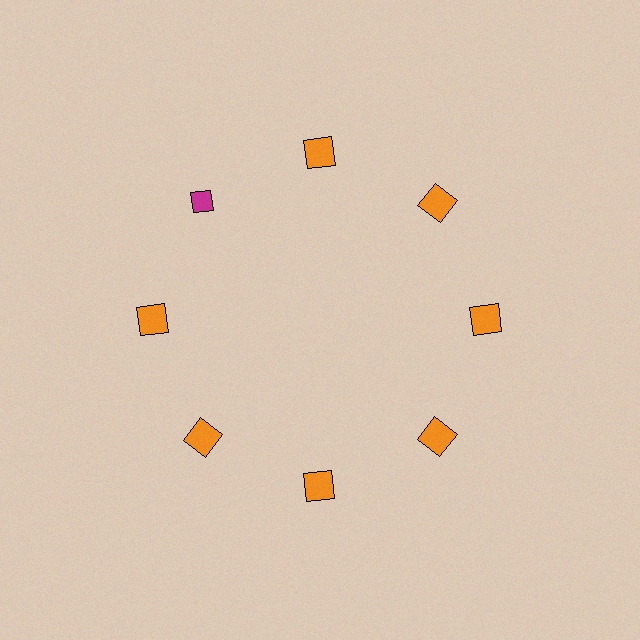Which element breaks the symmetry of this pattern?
The magenta diamond at roughly the 10 o'clock position breaks the symmetry. All other shapes are orange squares.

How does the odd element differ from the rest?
It differs in both color (magenta instead of orange) and shape (diamond instead of square).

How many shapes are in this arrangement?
There are 8 shapes arranged in a ring pattern.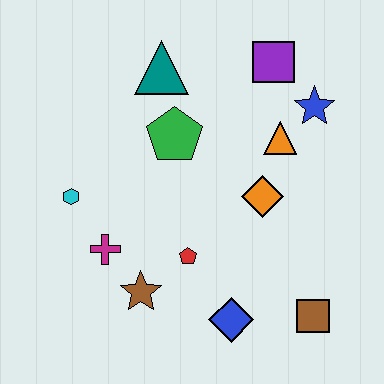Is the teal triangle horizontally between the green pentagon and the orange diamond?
No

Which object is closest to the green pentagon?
The teal triangle is closest to the green pentagon.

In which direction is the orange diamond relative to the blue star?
The orange diamond is below the blue star.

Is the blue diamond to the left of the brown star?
No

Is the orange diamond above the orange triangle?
No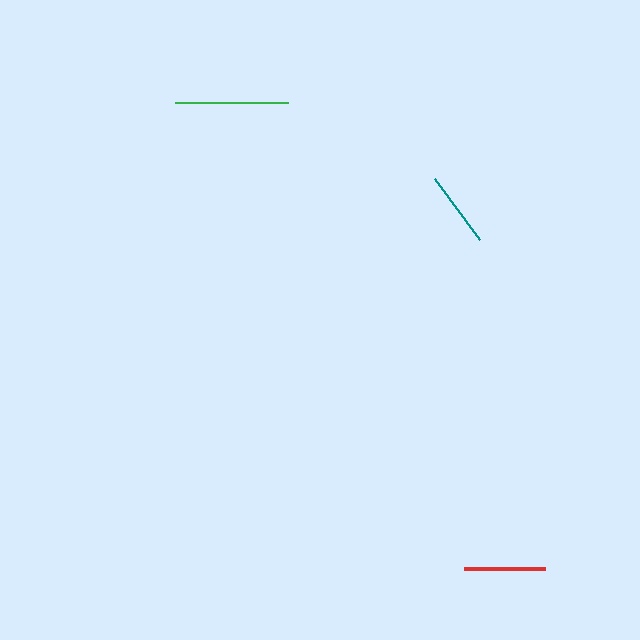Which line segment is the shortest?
The teal line is the shortest at approximately 76 pixels.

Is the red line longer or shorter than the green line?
The green line is longer than the red line.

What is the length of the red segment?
The red segment is approximately 81 pixels long.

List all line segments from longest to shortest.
From longest to shortest: green, red, teal.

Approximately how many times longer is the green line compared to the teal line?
The green line is approximately 1.5 times the length of the teal line.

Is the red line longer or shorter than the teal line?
The red line is longer than the teal line.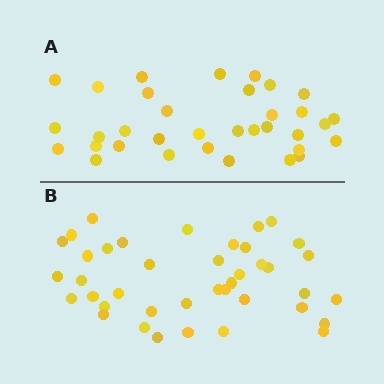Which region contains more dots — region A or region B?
Region B (the bottom region) has more dots.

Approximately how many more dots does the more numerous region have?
Region B has about 6 more dots than region A.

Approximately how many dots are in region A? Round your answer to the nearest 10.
About 30 dots. (The exact count is 34, which rounds to 30.)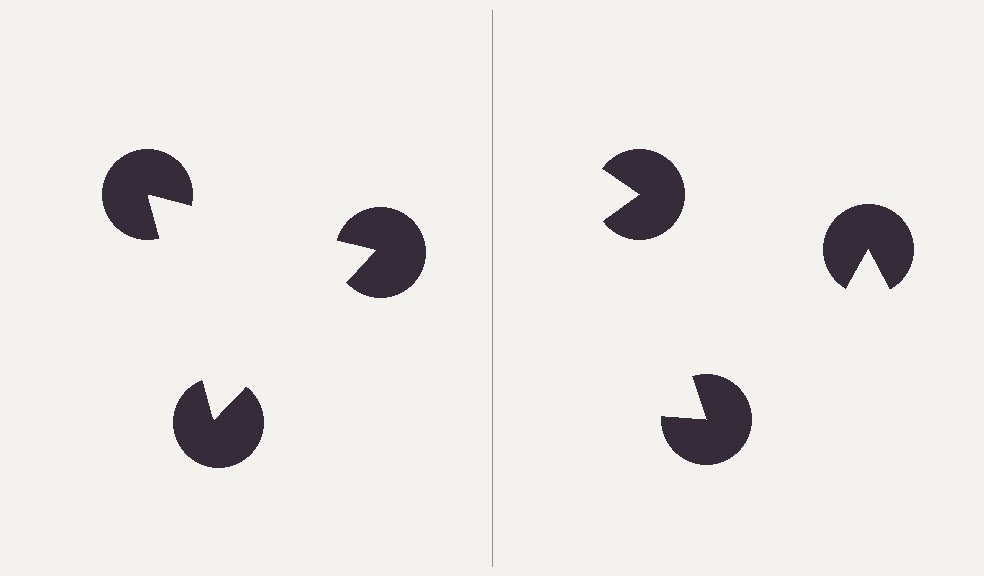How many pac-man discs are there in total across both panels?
6 — 3 on each side.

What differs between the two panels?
The pac-man discs are positioned identically on both sides; only the wedge orientations differ. On the left they align to a triangle; on the right they are misaligned.